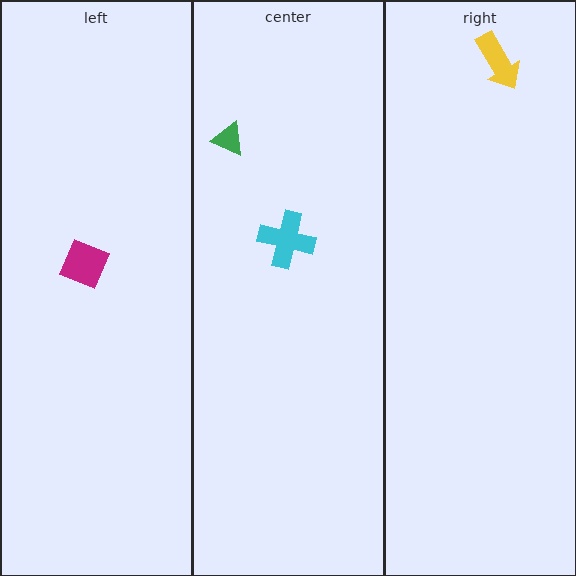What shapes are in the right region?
The yellow arrow.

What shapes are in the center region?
The green triangle, the cyan cross.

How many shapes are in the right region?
1.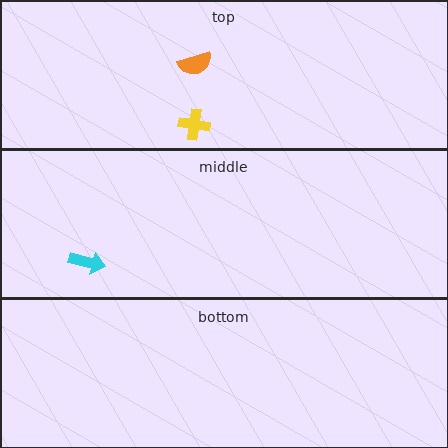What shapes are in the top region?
The orange semicircle, the yellow cross.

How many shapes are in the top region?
2.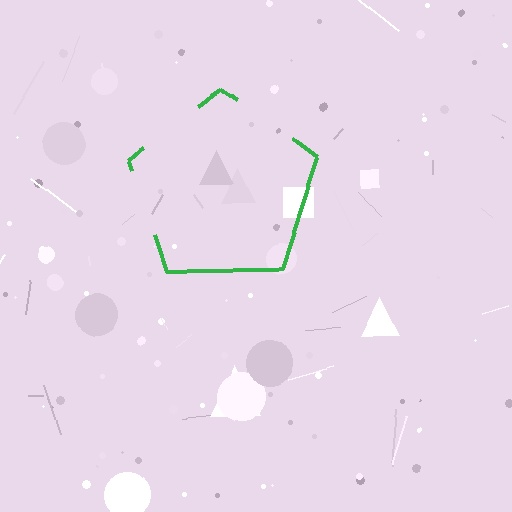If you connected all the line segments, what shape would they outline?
They would outline a pentagon.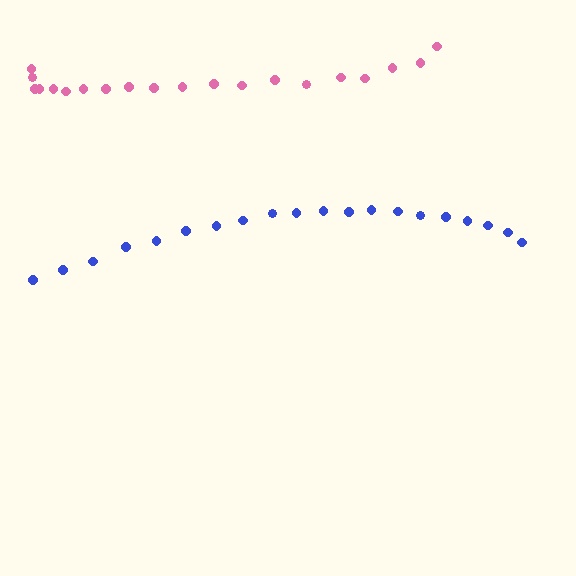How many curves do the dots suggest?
There are 2 distinct paths.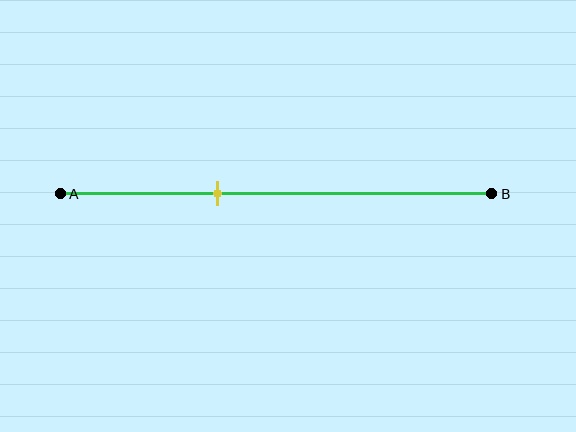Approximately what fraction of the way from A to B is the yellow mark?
The yellow mark is approximately 35% of the way from A to B.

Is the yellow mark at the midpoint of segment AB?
No, the mark is at about 35% from A, not at the 50% midpoint.